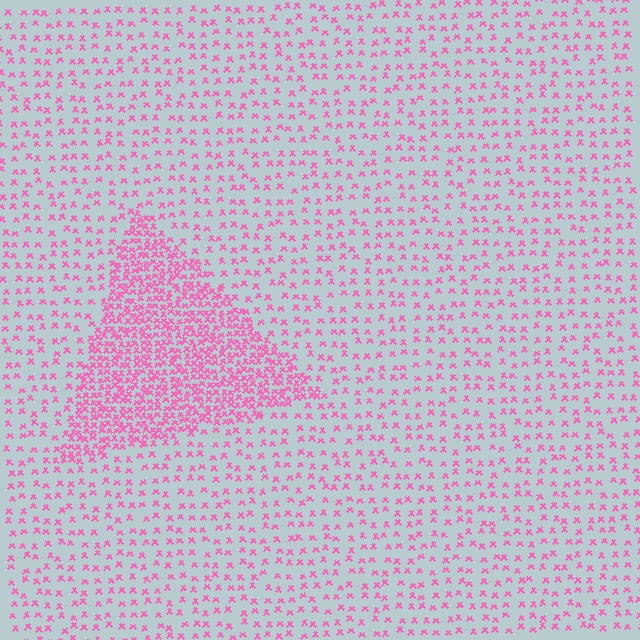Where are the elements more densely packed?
The elements are more densely packed inside the triangle boundary.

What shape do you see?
I see a triangle.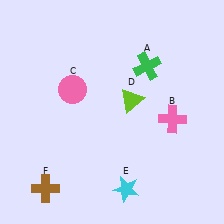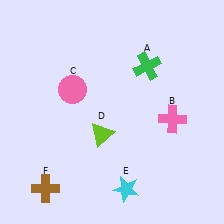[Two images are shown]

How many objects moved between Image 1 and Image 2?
1 object moved between the two images.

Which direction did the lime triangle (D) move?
The lime triangle (D) moved down.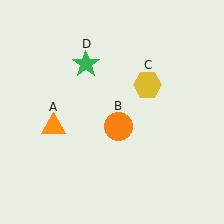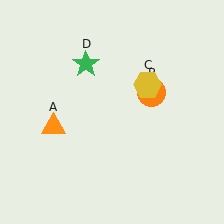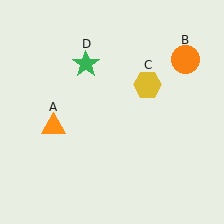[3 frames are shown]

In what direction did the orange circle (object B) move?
The orange circle (object B) moved up and to the right.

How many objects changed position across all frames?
1 object changed position: orange circle (object B).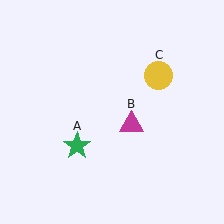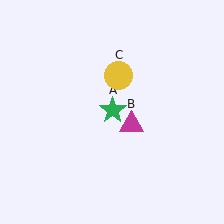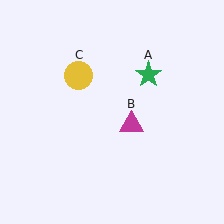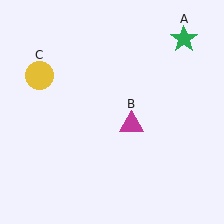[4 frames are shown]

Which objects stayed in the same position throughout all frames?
Magenta triangle (object B) remained stationary.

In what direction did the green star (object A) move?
The green star (object A) moved up and to the right.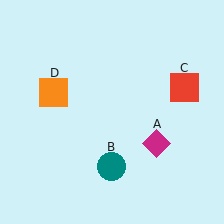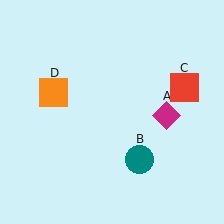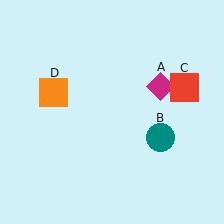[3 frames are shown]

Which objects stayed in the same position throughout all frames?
Red square (object C) and orange square (object D) remained stationary.